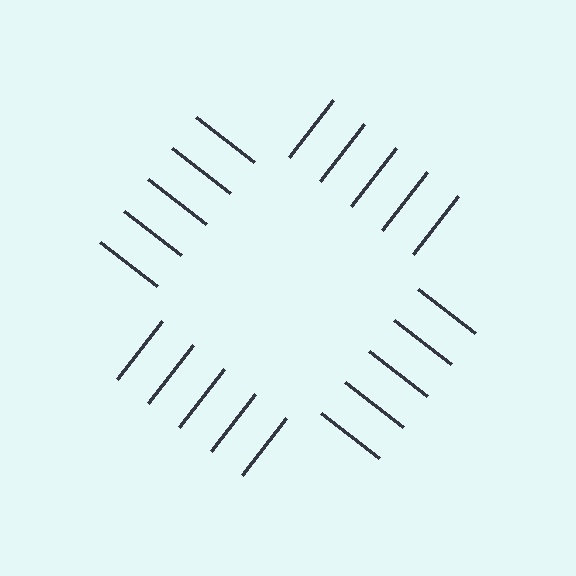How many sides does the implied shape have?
4 sides — the line-ends trace a square.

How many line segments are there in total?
20 — 5 along each of the 4 edges.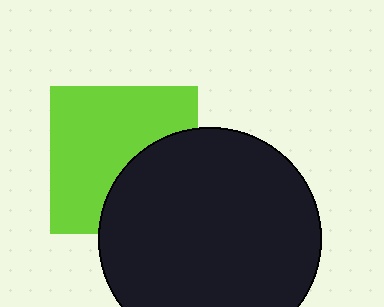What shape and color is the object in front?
The object in front is a black circle.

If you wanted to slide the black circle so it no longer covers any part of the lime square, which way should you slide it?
Slide it toward the lower-right — that is the most direct way to separate the two shapes.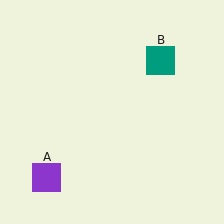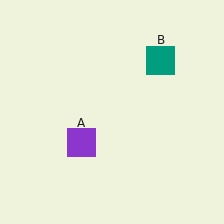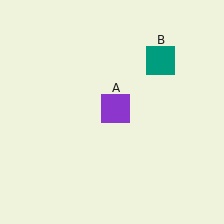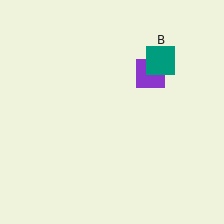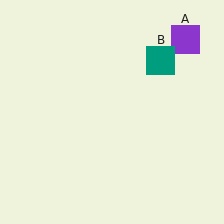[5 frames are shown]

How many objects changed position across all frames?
1 object changed position: purple square (object A).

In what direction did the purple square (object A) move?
The purple square (object A) moved up and to the right.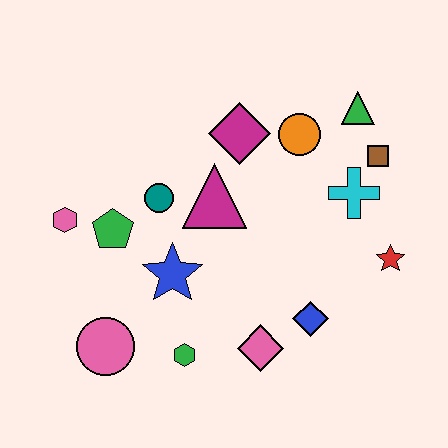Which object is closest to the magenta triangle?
The teal circle is closest to the magenta triangle.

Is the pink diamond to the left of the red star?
Yes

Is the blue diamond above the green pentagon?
No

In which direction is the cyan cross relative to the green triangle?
The cyan cross is below the green triangle.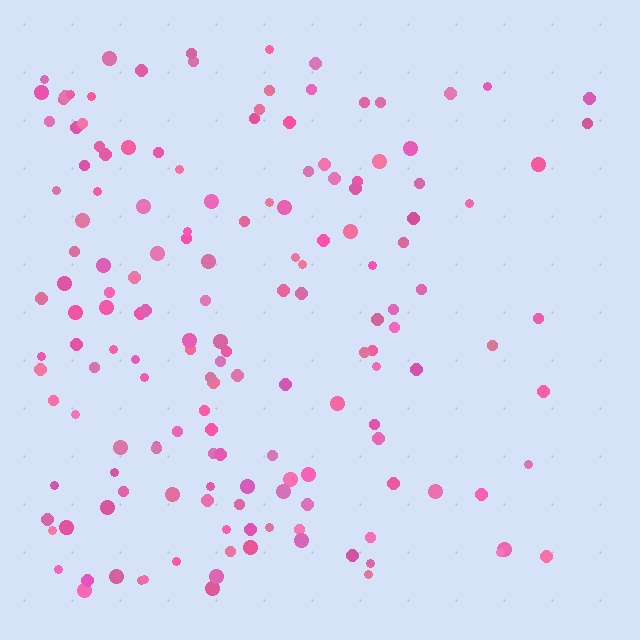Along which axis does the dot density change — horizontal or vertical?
Horizontal.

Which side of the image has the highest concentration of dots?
The left.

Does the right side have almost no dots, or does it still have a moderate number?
Still a moderate number, just noticeably fewer than the left.